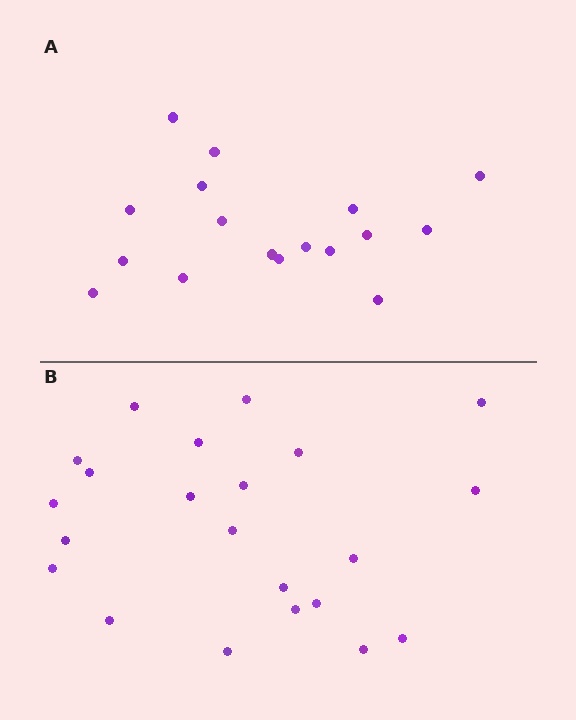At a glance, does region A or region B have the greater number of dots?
Region B (the bottom region) has more dots.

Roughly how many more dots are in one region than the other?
Region B has about 5 more dots than region A.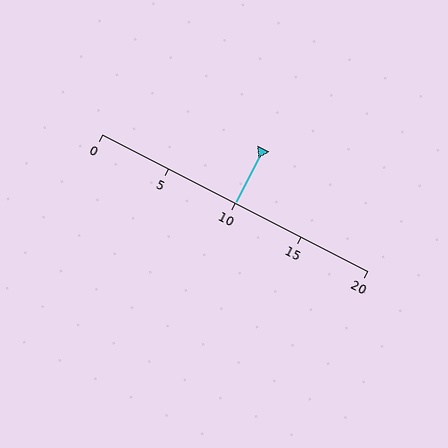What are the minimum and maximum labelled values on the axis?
The axis runs from 0 to 20.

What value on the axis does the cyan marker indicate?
The marker indicates approximately 10.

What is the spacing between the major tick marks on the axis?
The major ticks are spaced 5 apart.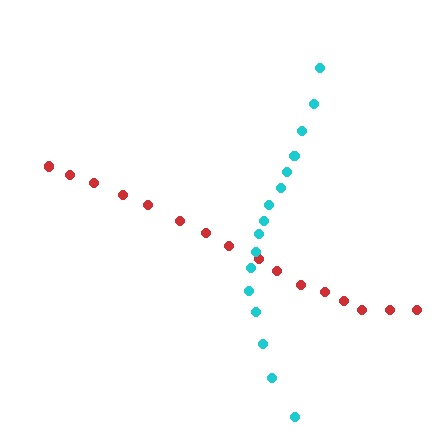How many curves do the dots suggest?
There are 2 distinct paths.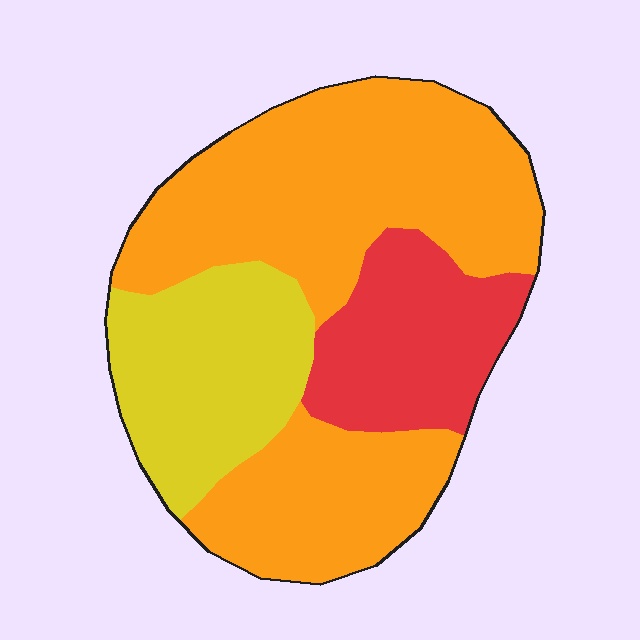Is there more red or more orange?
Orange.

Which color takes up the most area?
Orange, at roughly 60%.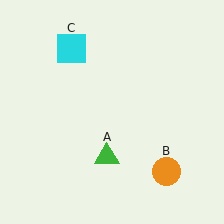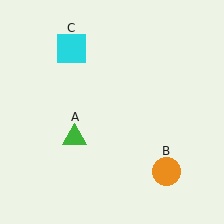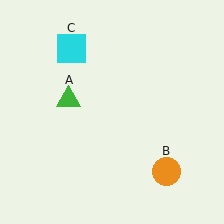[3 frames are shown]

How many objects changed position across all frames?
1 object changed position: green triangle (object A).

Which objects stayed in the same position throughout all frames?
Orange circle (object B) and cyan square (object C) remained stationary.